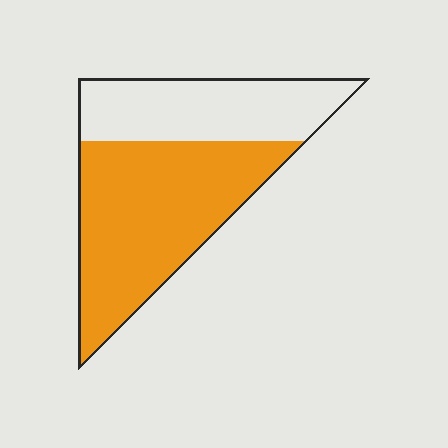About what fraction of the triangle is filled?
About five eighths (5/8).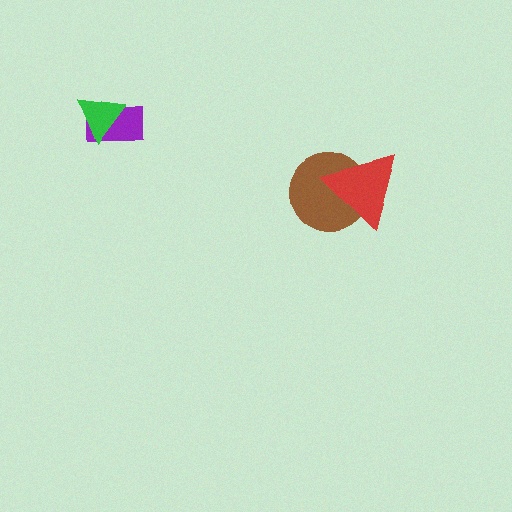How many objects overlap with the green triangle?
1 object overlaps with the green triangle.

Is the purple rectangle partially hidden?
Yes, it is partially covered by another shape.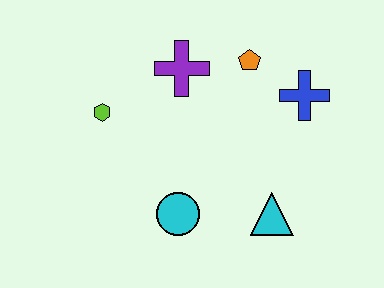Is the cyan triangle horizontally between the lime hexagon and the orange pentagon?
No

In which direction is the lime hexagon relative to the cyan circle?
The lime hexagon is above the cyan circle.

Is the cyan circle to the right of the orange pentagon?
No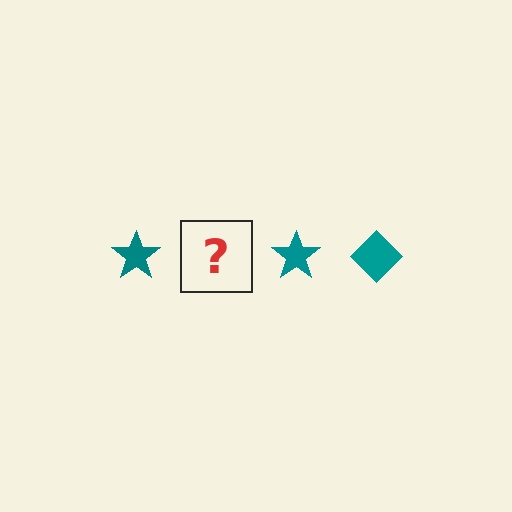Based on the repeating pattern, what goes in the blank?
The blank should be a teal diamond.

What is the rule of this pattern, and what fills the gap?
The rule is that the pattern cycles through star, diamond shapes in teal. The gap should be filled with a teal diamond.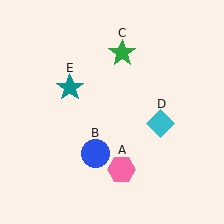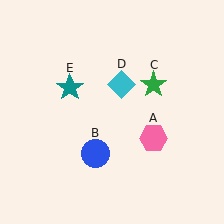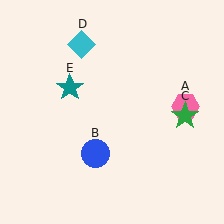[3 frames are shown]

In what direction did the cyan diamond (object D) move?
The cyan diamond (object D) moved up and to the left.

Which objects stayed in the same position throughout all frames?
Blue circle (object B) and teal star (object E) remained stationary.